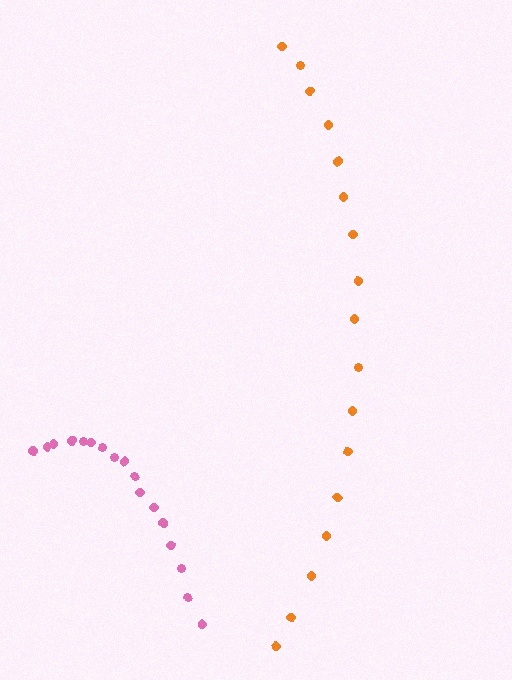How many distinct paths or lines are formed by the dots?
There are 2 distinct paths.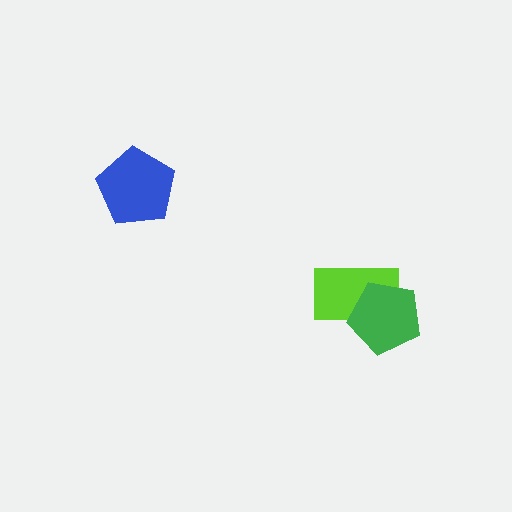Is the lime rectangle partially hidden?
Yes, it is partially covered by another shape.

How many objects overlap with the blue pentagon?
0 objects overlap with the blue pentagon.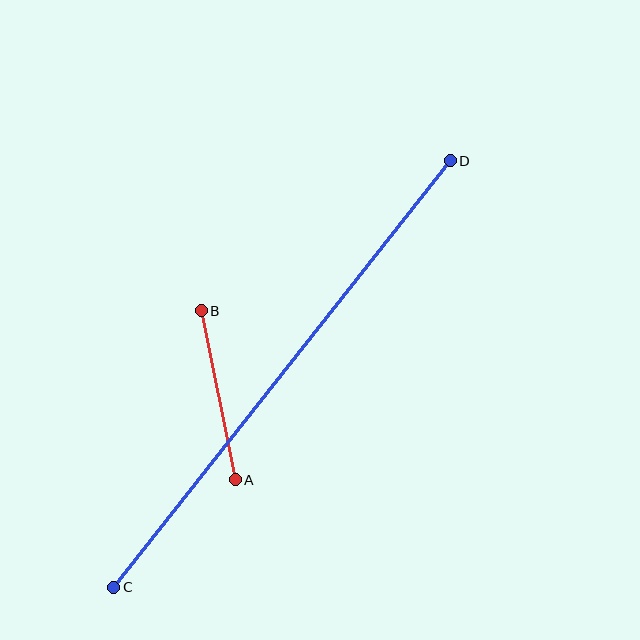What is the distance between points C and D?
The distance is approximately 543 pixels.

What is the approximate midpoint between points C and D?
The midpoint is at approximately (282, 374) pixels.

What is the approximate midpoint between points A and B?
The midpoint is at approximately (218, 395) pixels.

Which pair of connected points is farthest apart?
Points C and D are farthest apart.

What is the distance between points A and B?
The distance is approximately 172 pixels.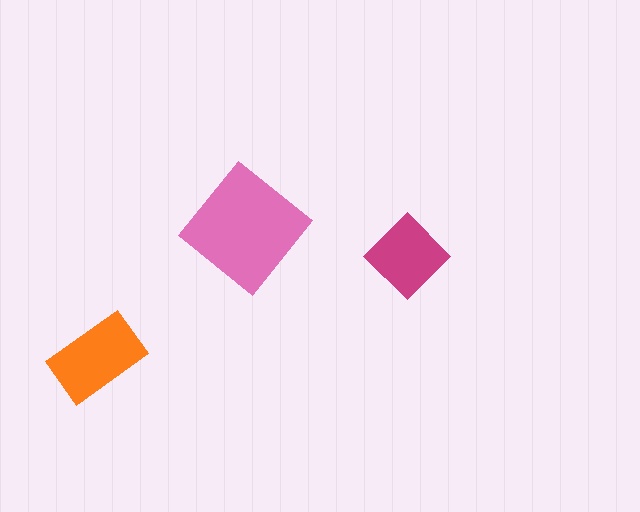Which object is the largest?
The pink diamond.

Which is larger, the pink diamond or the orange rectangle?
The pink diamond.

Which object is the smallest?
The magenta diamond.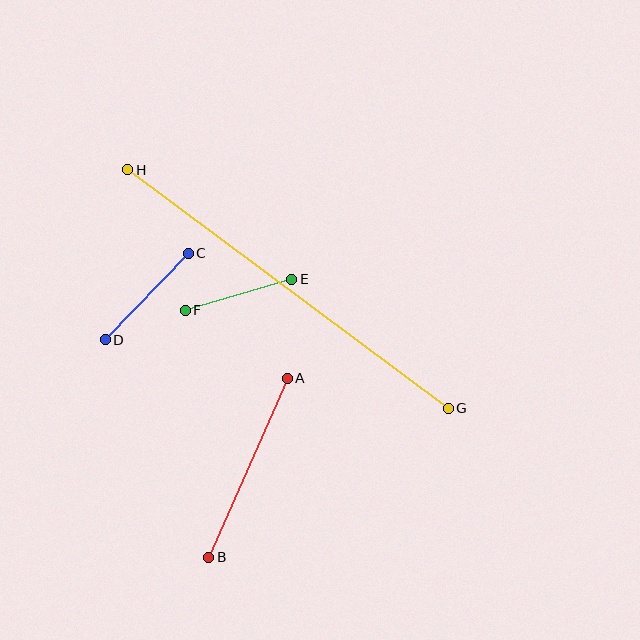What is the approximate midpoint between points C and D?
The midpoint is at approximately (147, 296) pixels.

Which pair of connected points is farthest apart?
Points G and H are farthest apart.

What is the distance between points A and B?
The distance is approximately 196 pixels.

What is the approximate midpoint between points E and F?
The midpoint is at approximately (239, 295) pixels.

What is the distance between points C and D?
The distance is approximately 120 pixels.